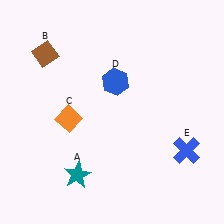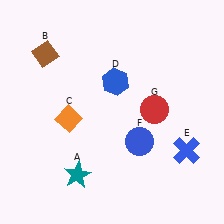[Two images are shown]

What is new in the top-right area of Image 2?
A red circle (G) was added in the top-right area of Image 2.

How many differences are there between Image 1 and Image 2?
There are 2 differences between the two images.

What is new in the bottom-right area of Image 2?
A blue circle (F) was added in the bottom-right area of Image 2.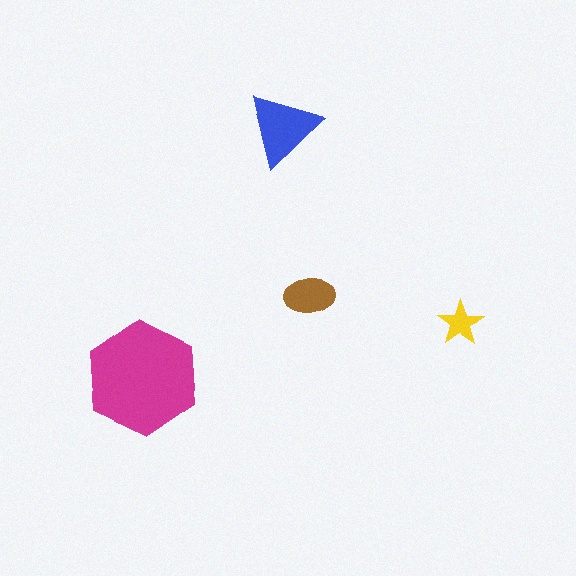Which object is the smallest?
The yellow star.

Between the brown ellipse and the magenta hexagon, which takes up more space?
The magenta hexagon.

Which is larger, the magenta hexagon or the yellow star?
The magenta hexagon.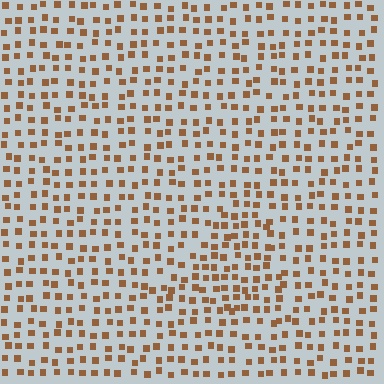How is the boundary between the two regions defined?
The boundary is defined by a change in element density (approximately 1.5x ratio). All elements are the same color, size, and shape.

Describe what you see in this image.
The image contains small brown elements arranged at two different densities. A triangle-shaped region is visible where the elements are more densely packed than the surrounding area.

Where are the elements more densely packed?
The elements are more densely packed inside the triangle boundary.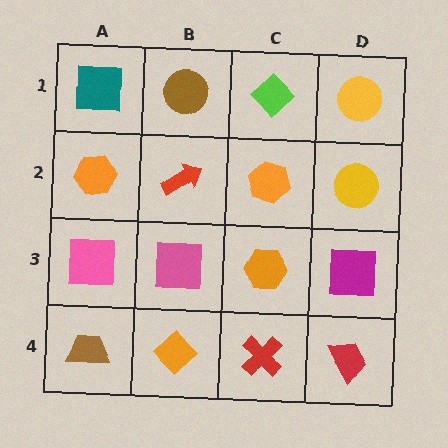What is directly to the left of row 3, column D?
An orange hexagon.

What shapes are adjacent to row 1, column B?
A red arrow (row 2, column B), a teal square (row 1, column A), a lime diamond (row 1, column C).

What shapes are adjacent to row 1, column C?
An orange hexagon (row 2, column C), a brown circle (row 1, column B), a yellow circle (row 1, column D).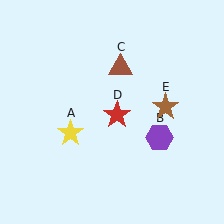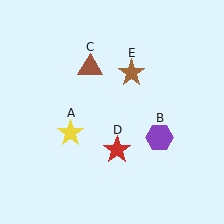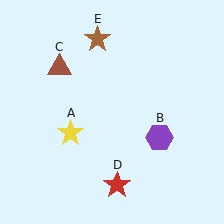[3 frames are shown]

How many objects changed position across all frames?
3 objects changed position: brown triangle (object C), red star (object D), brown star (object E).